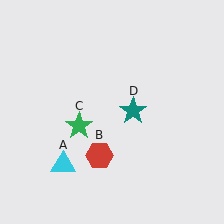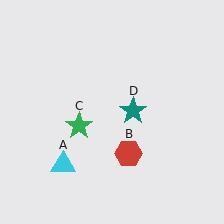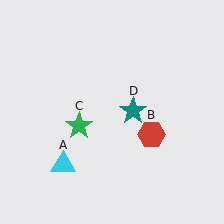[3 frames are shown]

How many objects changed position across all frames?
1 object changed position: red hexagon (object B).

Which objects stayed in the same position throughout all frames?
Cyan triangle (object A) and green star (object C) and teal star (object D) remained stationary.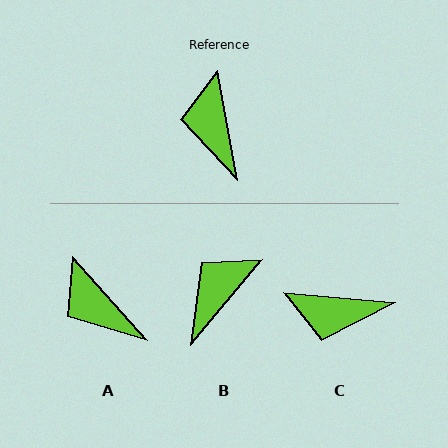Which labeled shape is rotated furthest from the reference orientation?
C, about 75 degrees away.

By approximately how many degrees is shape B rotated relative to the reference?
Approximately 50 degrees clockwise.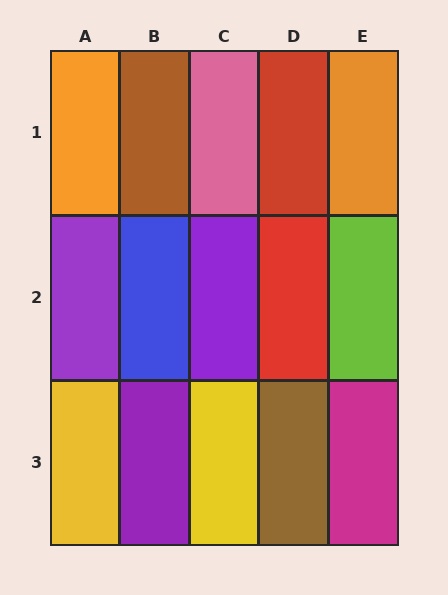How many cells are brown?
2 cells are brown.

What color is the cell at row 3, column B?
Purple.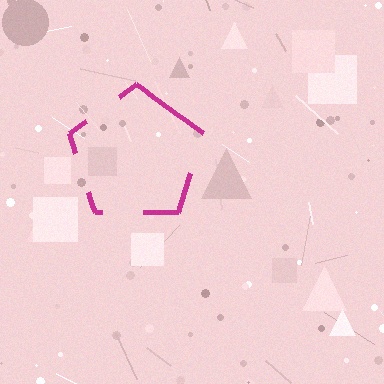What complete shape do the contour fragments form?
The contour fragments form a pentagon.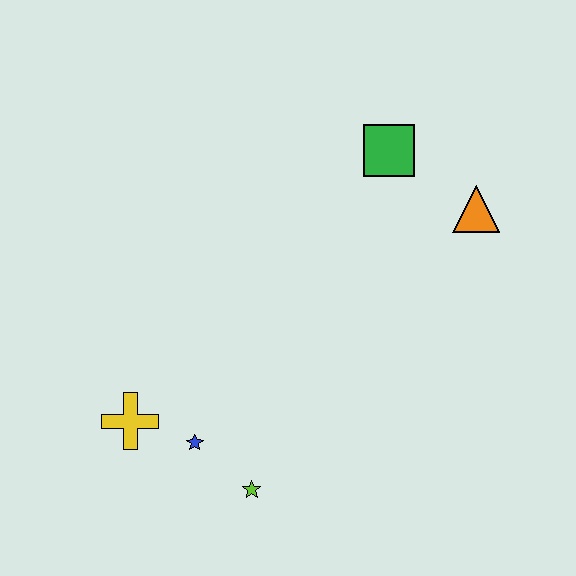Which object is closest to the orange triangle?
The green square is closest to the orange triangle.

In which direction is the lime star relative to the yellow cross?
The lime star is to the right of the yellow cross.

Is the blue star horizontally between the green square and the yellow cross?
Yes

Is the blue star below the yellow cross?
Yes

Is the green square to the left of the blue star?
No